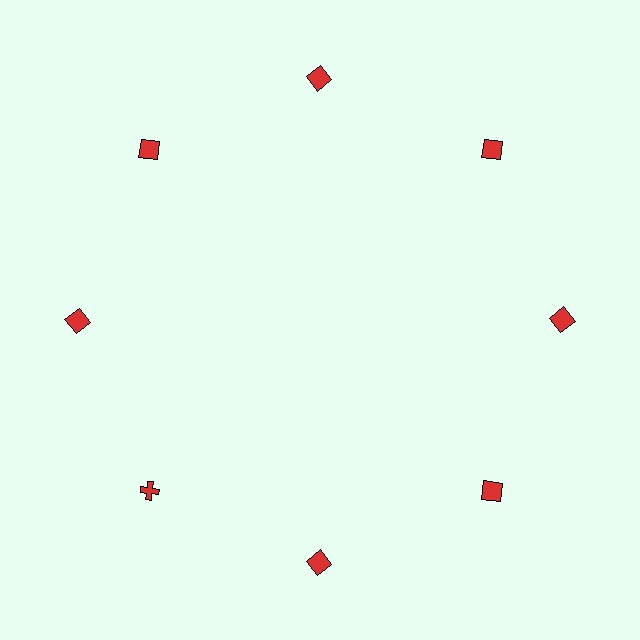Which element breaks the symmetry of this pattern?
The red cross at roughly the 8 o'clock position breaks the symmetry. All other shapes are red squares.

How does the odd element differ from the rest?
It has a different shape: cross instead of square.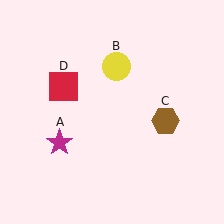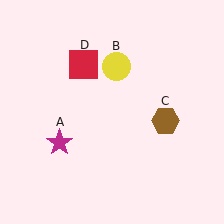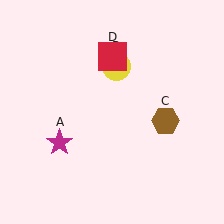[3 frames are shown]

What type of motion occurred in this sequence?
The red square (object D) rotated clockwise around the center of the scene.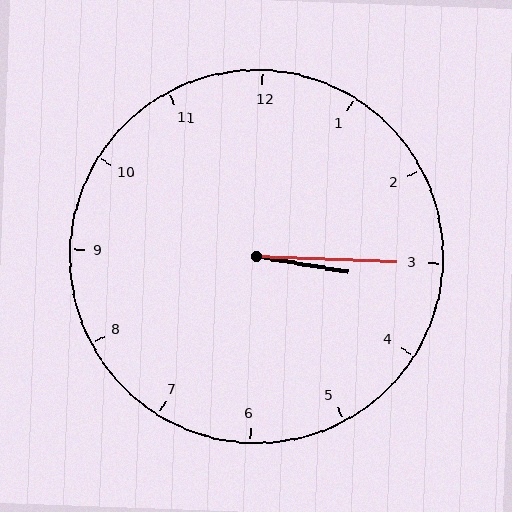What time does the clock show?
3:15.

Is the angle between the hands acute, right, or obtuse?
It is acute.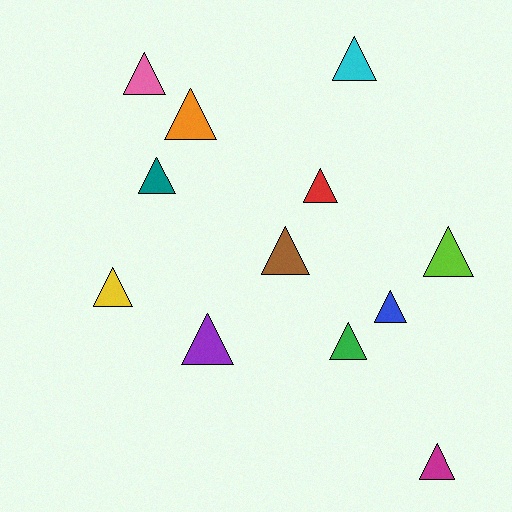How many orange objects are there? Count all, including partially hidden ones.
There is 1 orange object.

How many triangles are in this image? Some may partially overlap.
There are 12 triangles.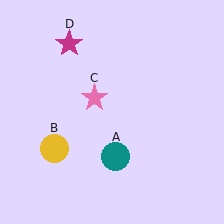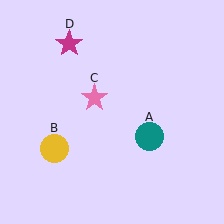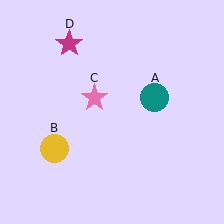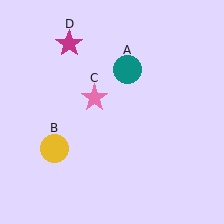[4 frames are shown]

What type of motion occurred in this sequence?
The teal circle (object A) rotated counterclockwise around the center of the scene.